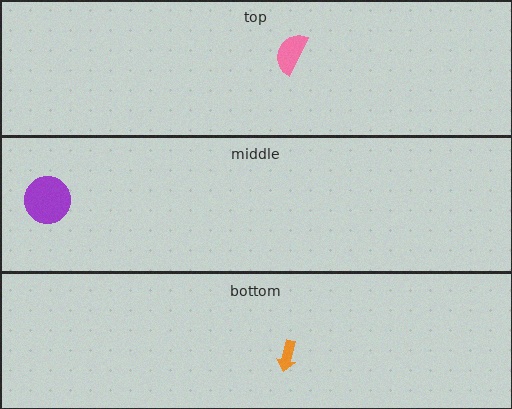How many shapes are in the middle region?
1.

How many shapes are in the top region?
1.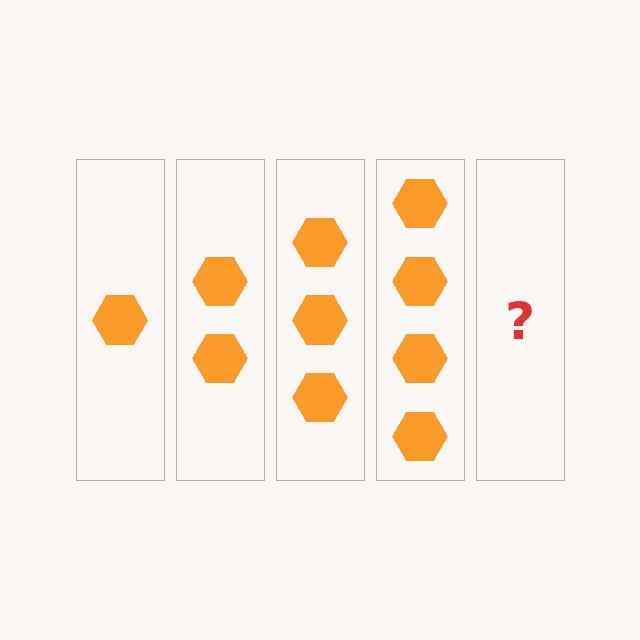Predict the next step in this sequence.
The next step is 5 hexagons.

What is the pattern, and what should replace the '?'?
The pattern is that each step adds one more hexagon. The '?' should be 5 hexagons.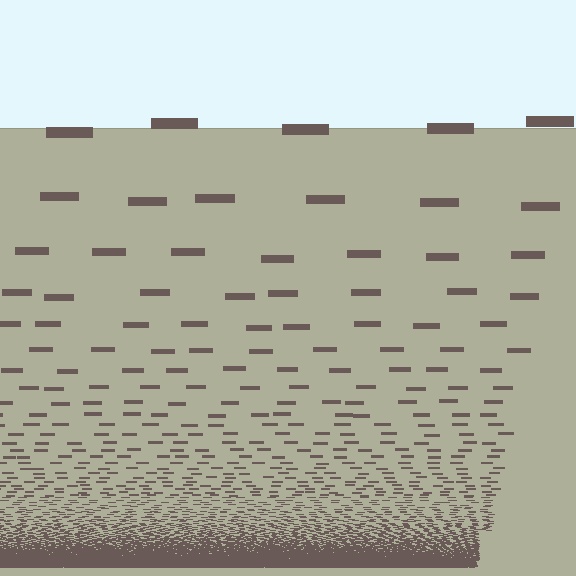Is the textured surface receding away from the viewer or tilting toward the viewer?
The surface appears to tilt toward the viewer. Texture elements get larger and sparser toward the top.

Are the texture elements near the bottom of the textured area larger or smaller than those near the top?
Smaller. The gradient is inverted — elements near the bottom are smaller and denser.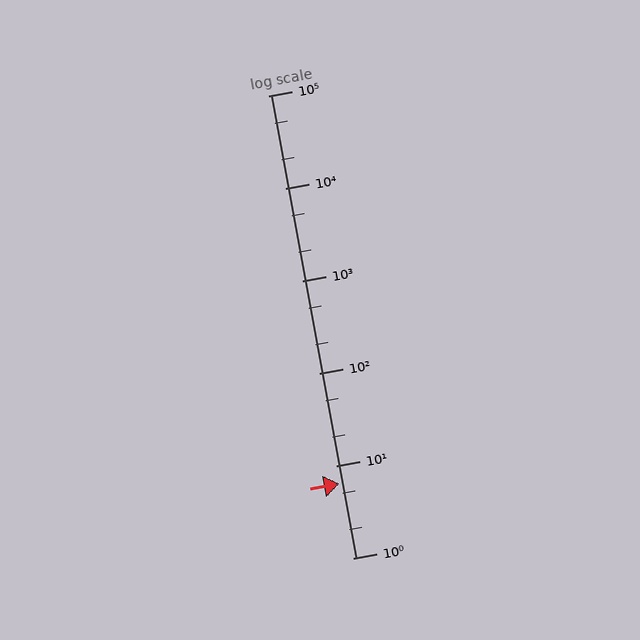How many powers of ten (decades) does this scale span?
The scale spans 5 decades, from 1 to 100000.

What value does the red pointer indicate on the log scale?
The pointer indicates approximately 6.3.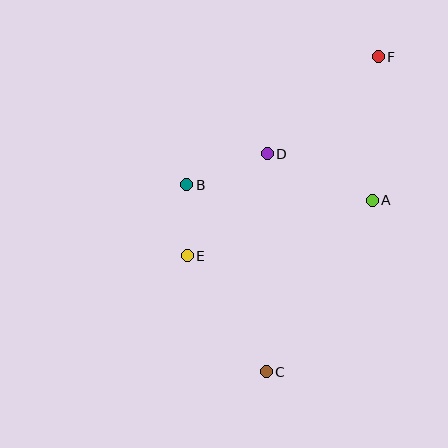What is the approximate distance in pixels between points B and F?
The distance between B and F is approximately 231 pixels.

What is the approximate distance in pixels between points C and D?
The distance between C and D is approximately 218 pixels.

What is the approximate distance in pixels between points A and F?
The distance between A and F is approximately 144 pixels.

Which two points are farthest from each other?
Points C and F are farthest from each other.